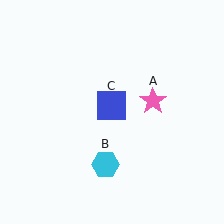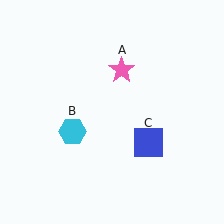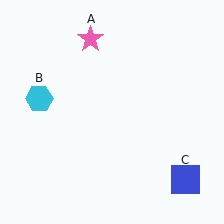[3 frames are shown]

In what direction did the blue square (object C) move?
The blue square (object C) moved down and to the right.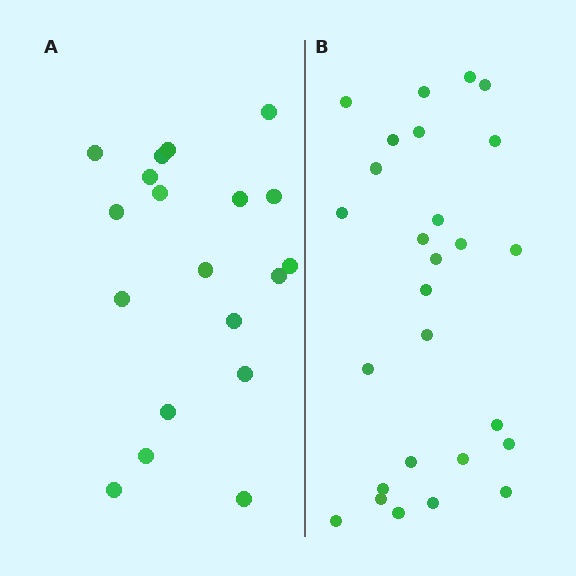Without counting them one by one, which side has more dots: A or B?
Region B (the right region) has more dots.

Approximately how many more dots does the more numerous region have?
Region B has roughly 8 or so more dots than region A.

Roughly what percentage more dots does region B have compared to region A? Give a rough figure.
About 40% more.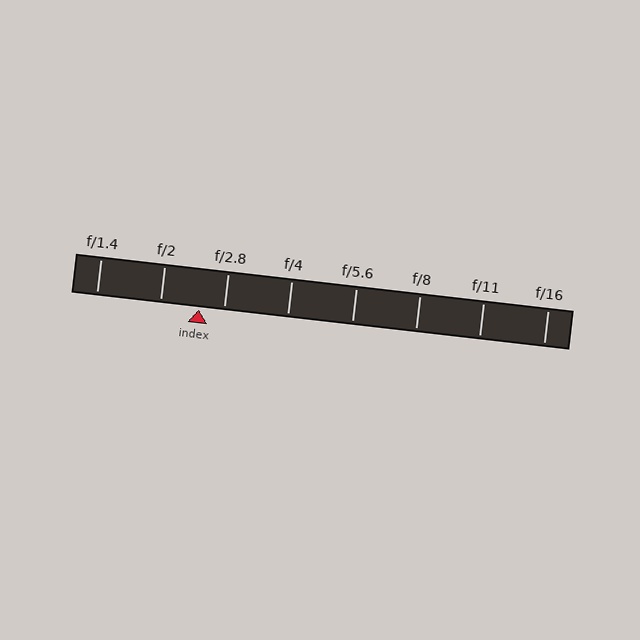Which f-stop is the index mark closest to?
The index mark is closest to f/2.8.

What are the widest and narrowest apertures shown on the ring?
The widest aperture shown is f/1.4 and the narrowest is f/16.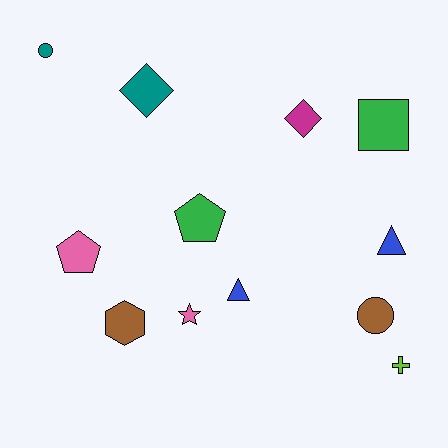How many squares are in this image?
There is 1 square.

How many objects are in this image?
There are 12 objects.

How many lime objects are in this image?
There is 1 lime object.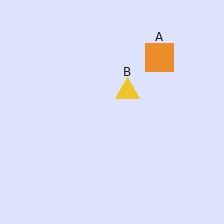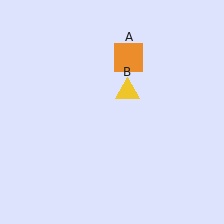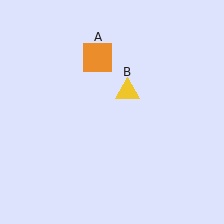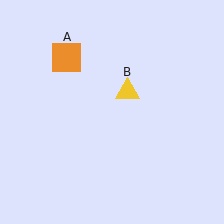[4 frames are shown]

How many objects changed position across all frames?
1 object changed position: orange square (object A).